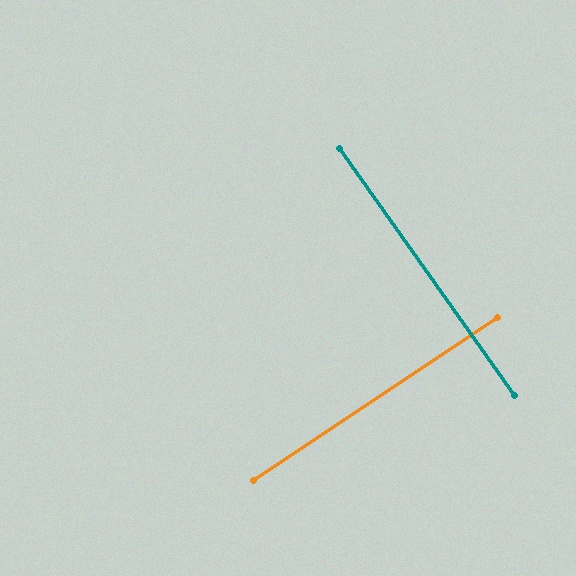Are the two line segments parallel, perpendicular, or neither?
Perpendicular — they meet at approximately 88°.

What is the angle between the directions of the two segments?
Approximately 88 degrees.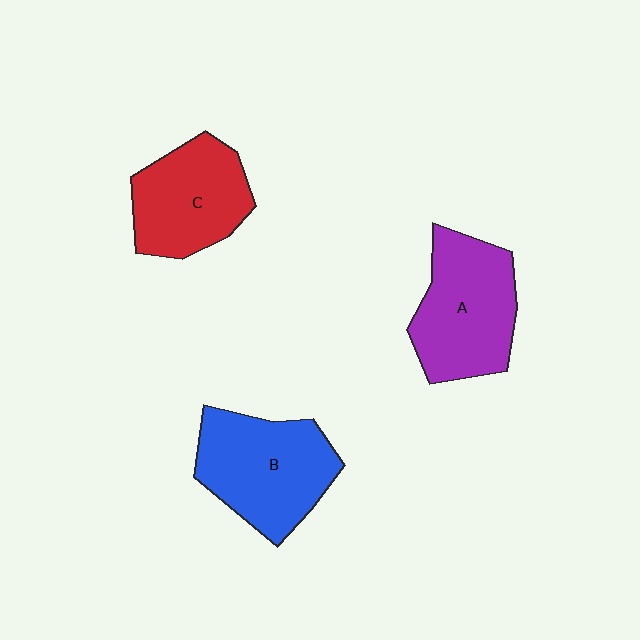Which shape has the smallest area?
Shape C (red).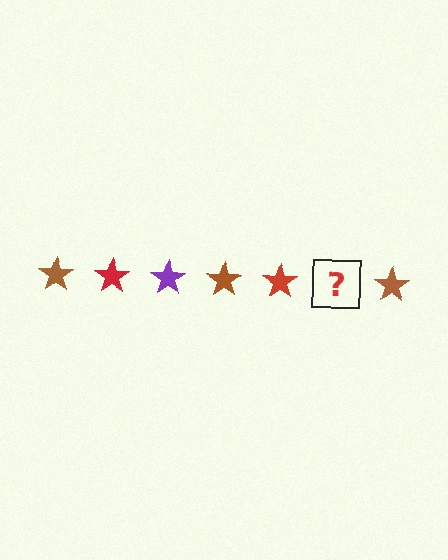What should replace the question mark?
The question mark should be replaced with a purple star.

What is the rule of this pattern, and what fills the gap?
The rule is that the pattern cycles through brown, red, purple stars. The gap should be filled with a purple star.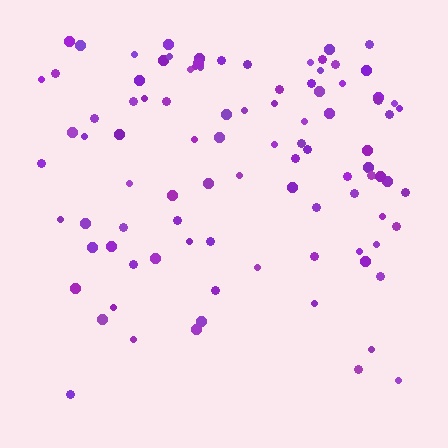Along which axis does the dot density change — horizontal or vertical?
Vertical.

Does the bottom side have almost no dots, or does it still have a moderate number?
Still a moderate number, just noticeably fewer than the top.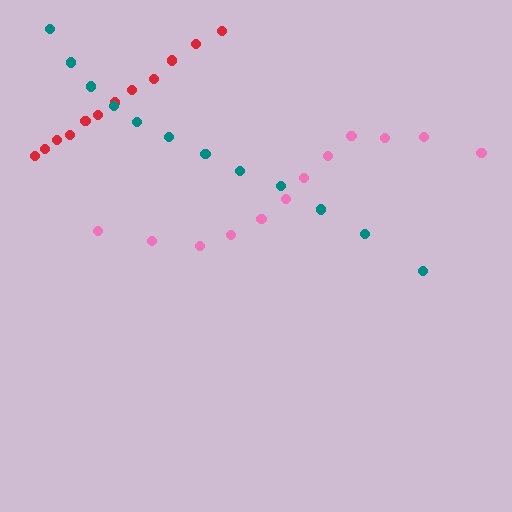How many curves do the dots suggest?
There are 3 distinct paths.